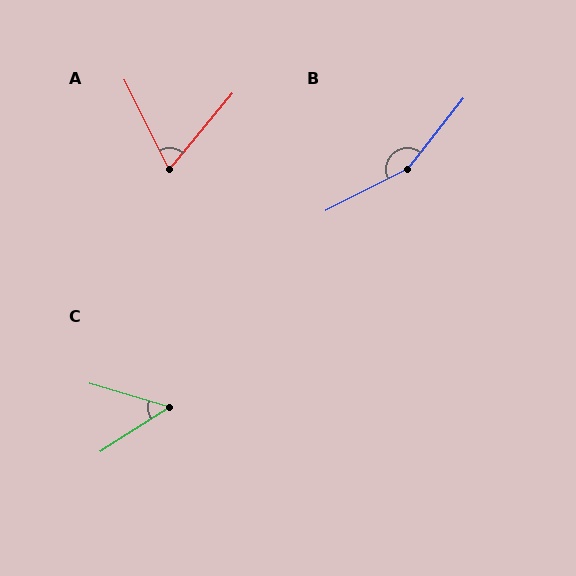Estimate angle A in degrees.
Approximately 66 degrees.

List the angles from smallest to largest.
C (49°), A (66°), B (155°).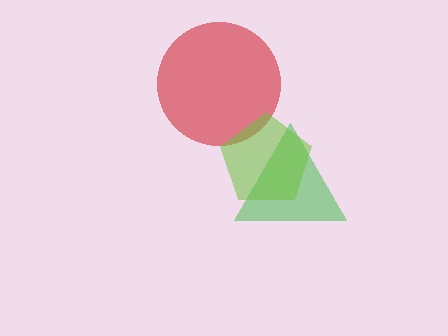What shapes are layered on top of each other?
The layered shapes are: a red circle, a green triangle, a lime pentagon.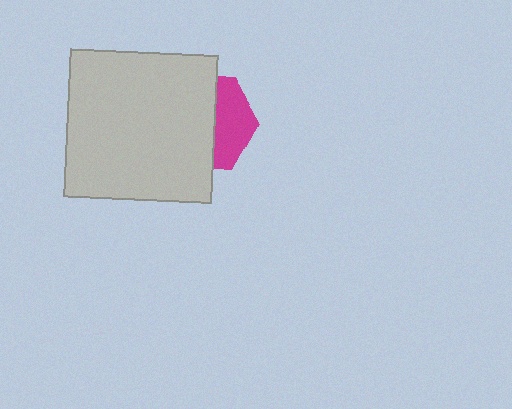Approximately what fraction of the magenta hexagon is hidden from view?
Roughly 61% of the magenta hexagon is hidden behind the light gray square.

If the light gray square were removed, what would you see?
You would see the complete magenta hexagon.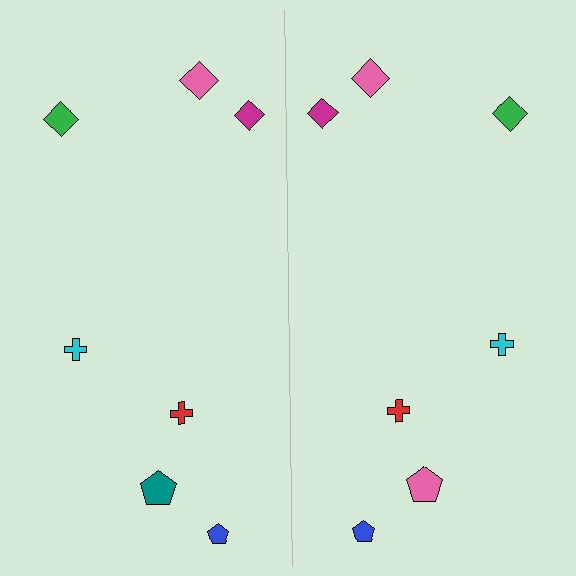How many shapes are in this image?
There are 14 shapes in this image.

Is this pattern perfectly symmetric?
No, the pattern is not perfectly symmetric. The pink pentagon on the right side breaks the symmetry — its mirror counterpart is teal.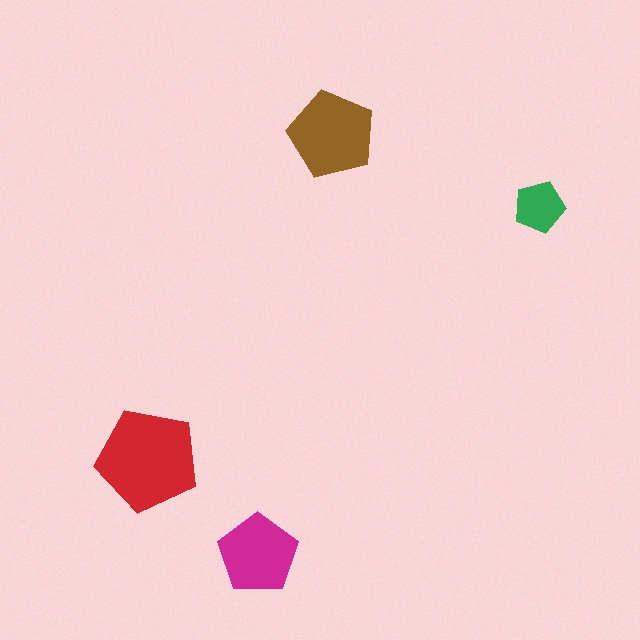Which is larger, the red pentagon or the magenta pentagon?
The red one.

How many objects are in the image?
There are 4 objects in the image.